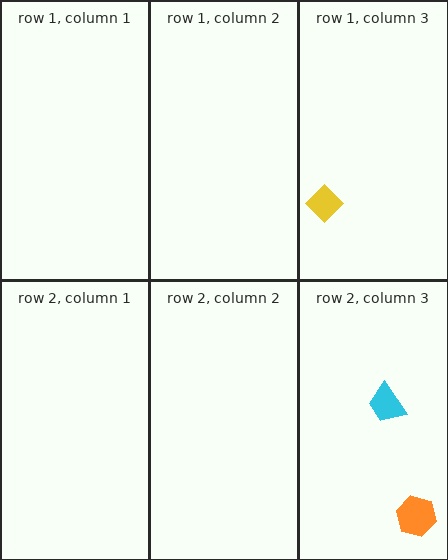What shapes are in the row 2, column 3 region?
The cyan trapezoid, the orange hexagon.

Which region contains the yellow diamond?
The row 1, column 3 region.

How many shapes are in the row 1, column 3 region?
1.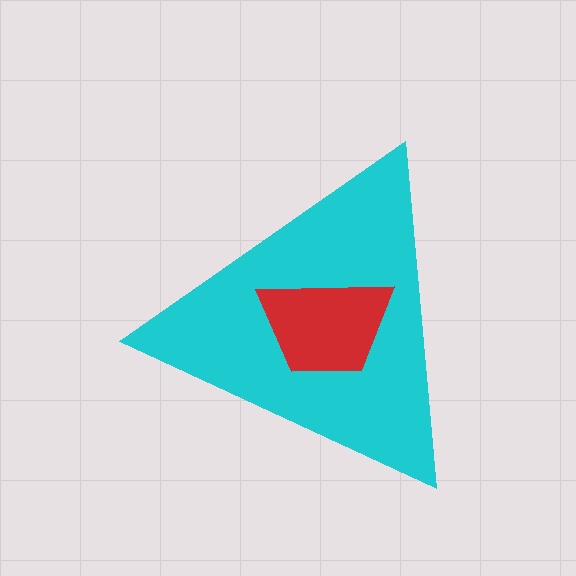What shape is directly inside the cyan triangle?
The red trapezoid.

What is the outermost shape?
The cyan triangle.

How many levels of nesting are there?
2.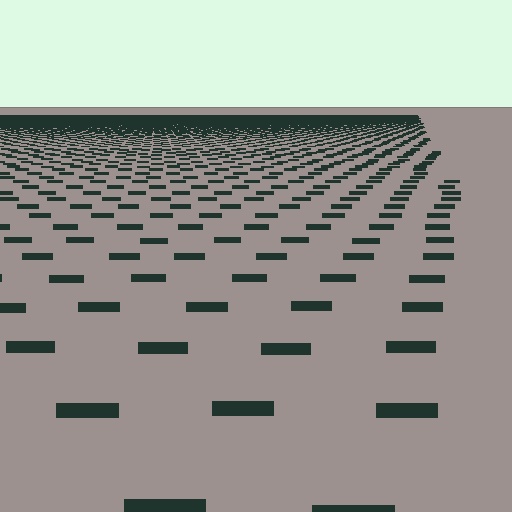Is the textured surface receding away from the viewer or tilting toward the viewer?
The surface is receding away from the viewer. Texture elements get smaller and denser toward the top.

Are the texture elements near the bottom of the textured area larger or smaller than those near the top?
Larger. Near the bottom, elements are closer to the viewer and appear at a bigger on-screen size.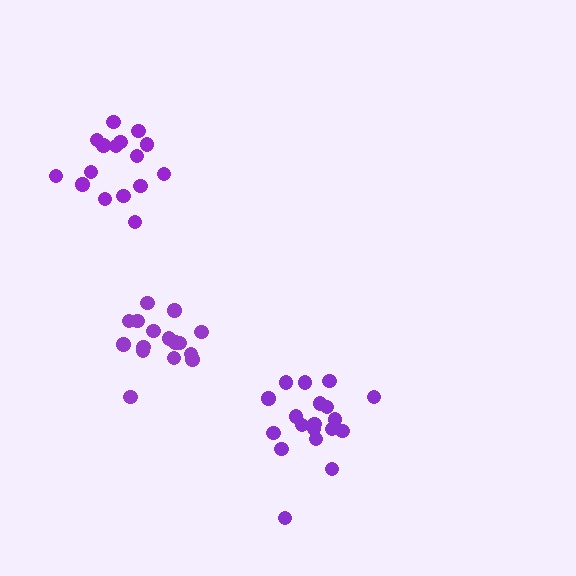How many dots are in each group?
Group 1: 20 dots, Group 2: 16 dots, Group 3: 16 dots (52 total).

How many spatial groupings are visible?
There are 3 spatial groupings.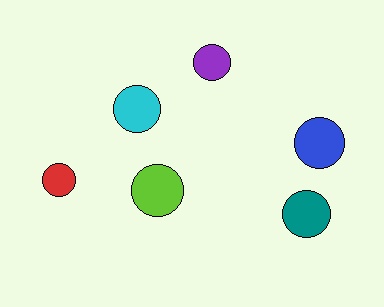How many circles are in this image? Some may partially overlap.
There are 6 circles.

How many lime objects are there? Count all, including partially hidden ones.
There is 1 lime object.